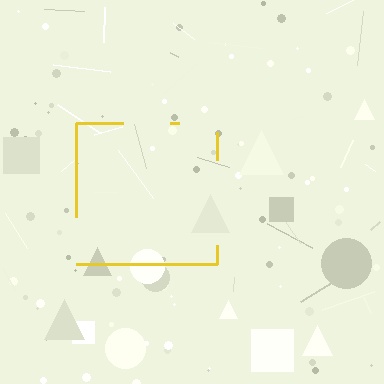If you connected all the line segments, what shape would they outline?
They would outline a square.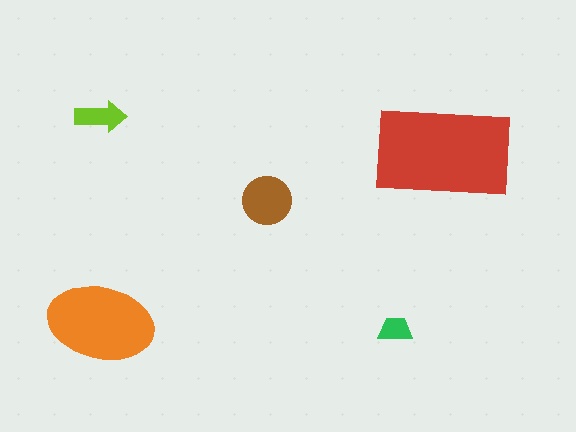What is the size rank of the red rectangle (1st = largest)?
1st.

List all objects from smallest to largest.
The green trapezoid, the lime arrow, the brown circle, the orange ellipse, the red rectangle.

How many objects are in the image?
There are 5 objects in the image.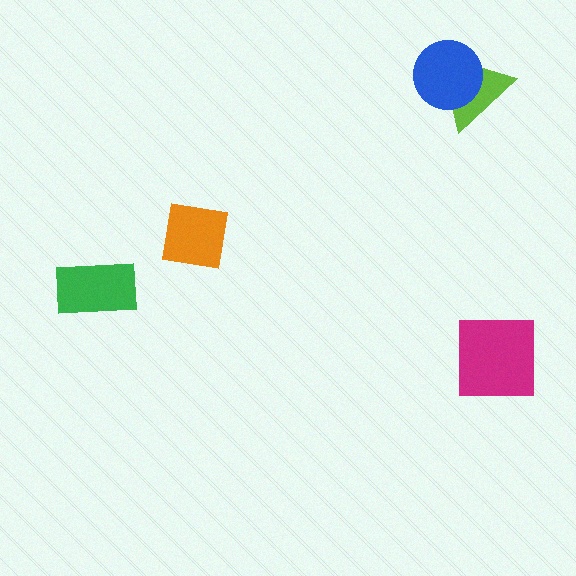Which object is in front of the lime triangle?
The blue circle is in front of the lime triangle.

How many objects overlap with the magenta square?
0 objects overlap with the magenta square.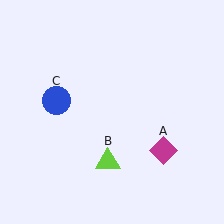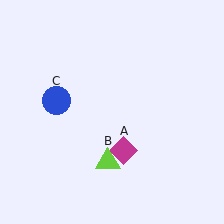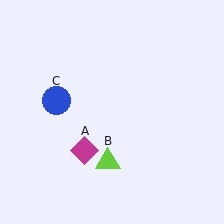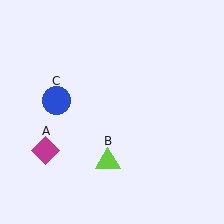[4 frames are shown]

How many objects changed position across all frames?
1 object changed position: magenta diamond (object A).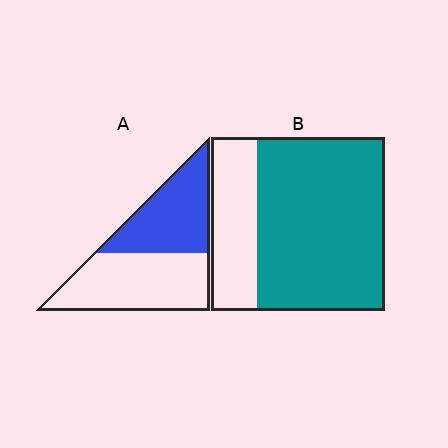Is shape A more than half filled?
No.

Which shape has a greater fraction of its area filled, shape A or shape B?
Shape B.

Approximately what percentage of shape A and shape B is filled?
A is approximately 45% and B is approximately 75%.